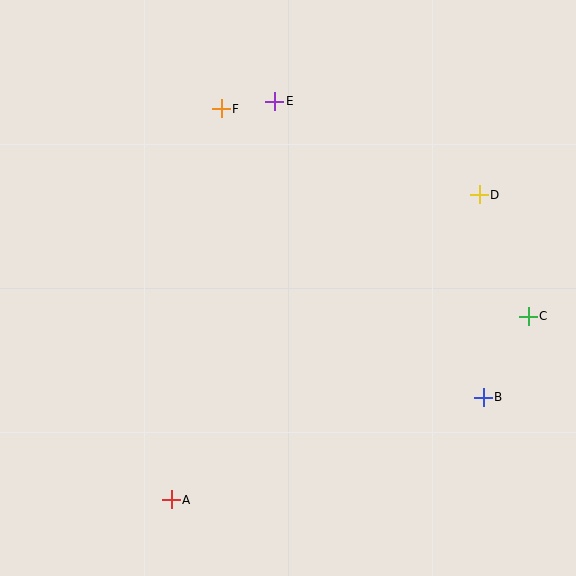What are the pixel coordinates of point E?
Point E is at (275, 101).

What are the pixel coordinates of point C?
Point C is at (528, 316).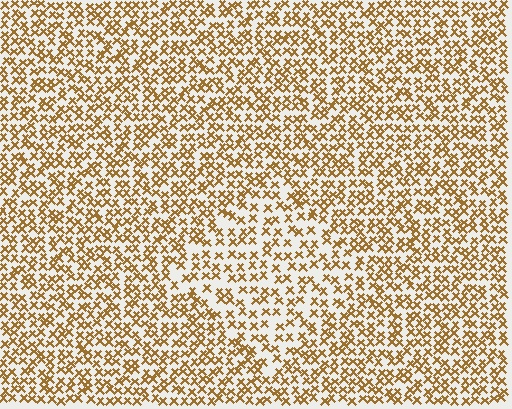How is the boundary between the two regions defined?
The boundary is defined by a change in element density (approximately 1.6x ratio). All elements are the same color, size, and shape.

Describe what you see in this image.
The image contains small brown elements arranged at two different densities. A diamond-shaped region is visible where the elements are less densely packed than the surrounding area.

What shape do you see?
I see a diamond.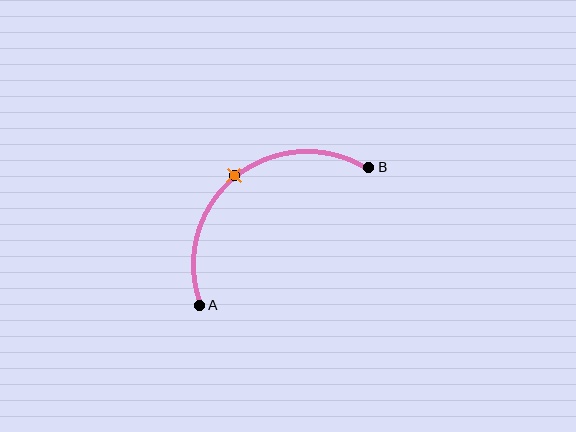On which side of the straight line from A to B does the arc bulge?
The arc bulges above and to the left of the straight line connecting A and B.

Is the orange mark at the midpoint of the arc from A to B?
Yes. The orange mark lies on the arc at equal arc-length from both A and B — it is the arc midpoint.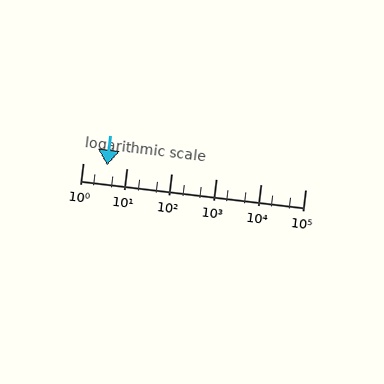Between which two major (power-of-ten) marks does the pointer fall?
The pointer is between 1 and 10.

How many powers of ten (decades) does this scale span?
The scale spans 5 decades, from 1 to 100000.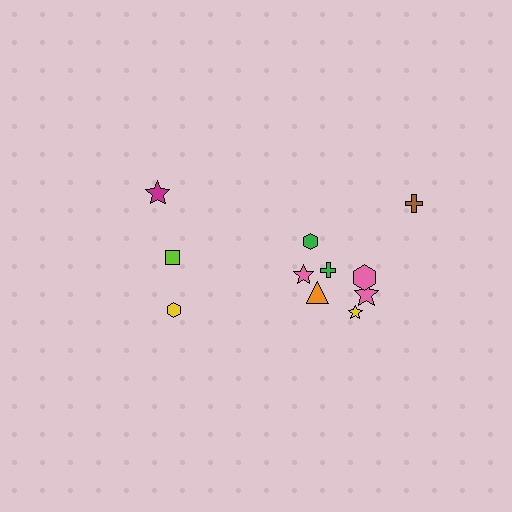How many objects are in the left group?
There are 3 objects.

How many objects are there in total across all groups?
There are 11 objects.